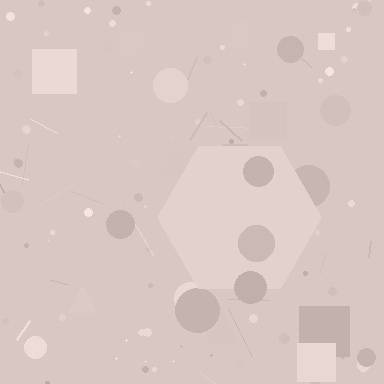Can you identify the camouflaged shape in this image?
The camouflaged shape is a hexagon.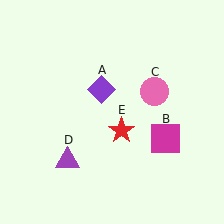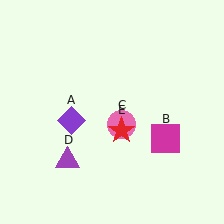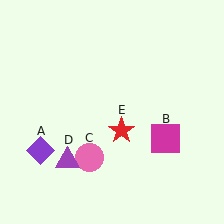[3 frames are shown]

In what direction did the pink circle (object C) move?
The pink circle (object C) moved down and to the left.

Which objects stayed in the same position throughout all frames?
Magenta square (object B) and purple triangle (object D) and red star (object E) remained stationary.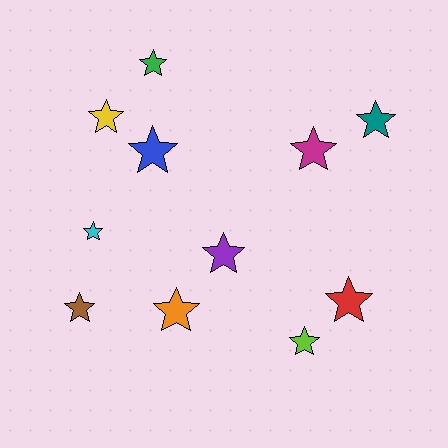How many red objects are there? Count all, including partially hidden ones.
There is 1 red object.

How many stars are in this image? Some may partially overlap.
There are 11 stars.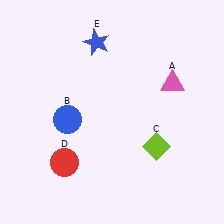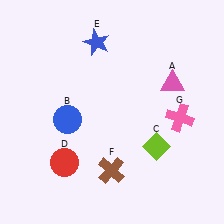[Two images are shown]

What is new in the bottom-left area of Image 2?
A brown cross (F) was added in the bottom-left area of Image 2.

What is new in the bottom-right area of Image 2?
A pink cross (G) was added in the bottom-right area of Image 2.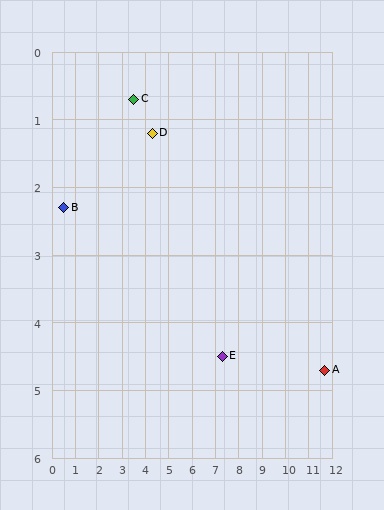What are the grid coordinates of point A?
Point A is at approximately (11.7, 4.7).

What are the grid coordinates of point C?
Point C is at approximately (3.5, 0.7).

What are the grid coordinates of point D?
Point D is at approximately (4.3, 1.2).